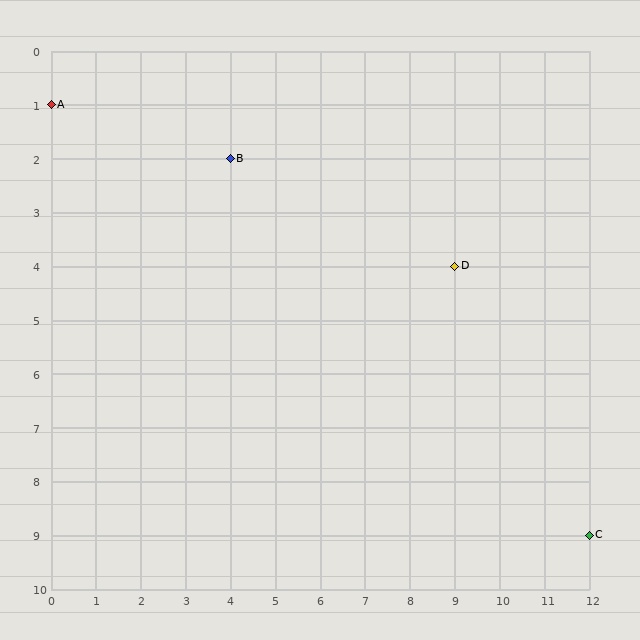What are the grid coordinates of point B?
Point B is at grid coordinates (4, 2).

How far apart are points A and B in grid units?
Points A and B are 4 columns and 1 row apart (about 4.1 grid units diagonally).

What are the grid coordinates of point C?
Point C is at grid coordinates (12, 9).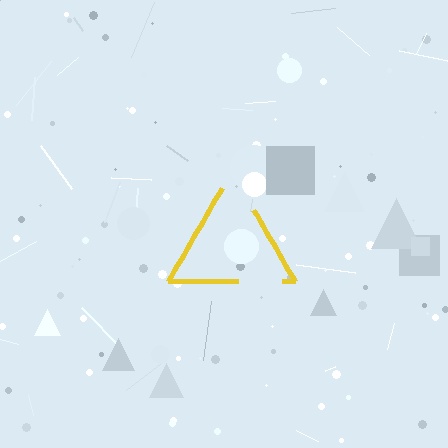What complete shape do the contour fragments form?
The contour fragments form a triangle.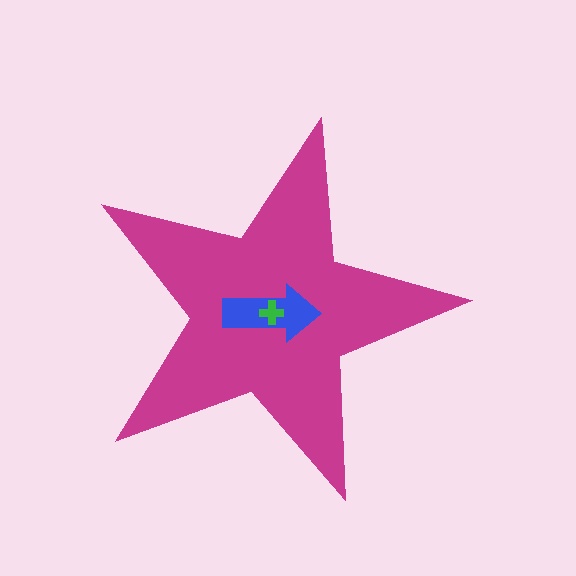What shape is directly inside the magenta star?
The blue arrow.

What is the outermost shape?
The magenta star.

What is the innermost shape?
The green cross.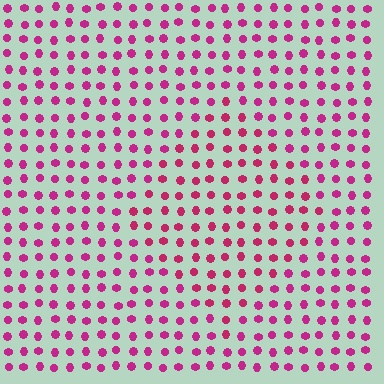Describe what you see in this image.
The image is filled with small magenta elements in a uniform arrangement. A diamond-shaped region is visible where the elements are tinted to a slightly different hue, forming a subtle color boundary.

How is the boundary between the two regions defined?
The boundary is defined purely by a slight shift in hue (about 14 degrees). Spacing, size, and orientation are identical on both sides.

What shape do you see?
I see a diamond.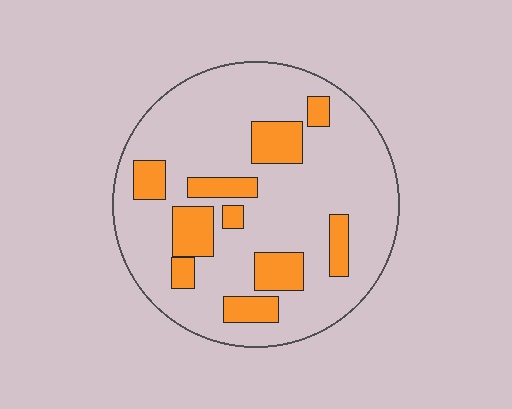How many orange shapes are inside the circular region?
10.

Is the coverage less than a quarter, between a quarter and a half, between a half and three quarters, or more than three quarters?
Less than a quarter.